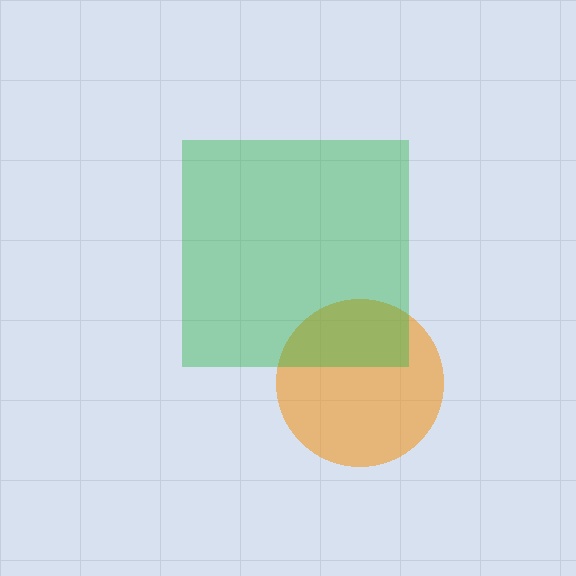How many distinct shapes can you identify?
There are 2 distinct shapes: an orange circle, a green square.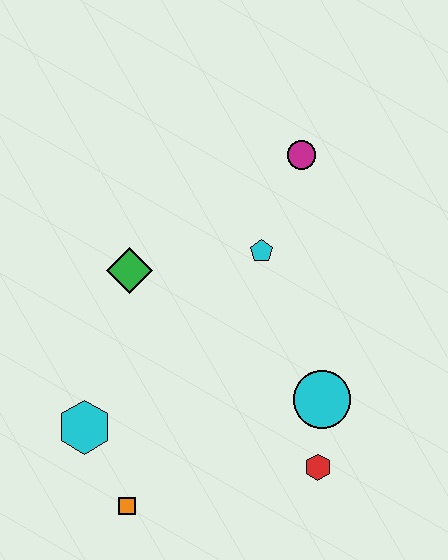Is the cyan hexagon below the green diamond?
Yes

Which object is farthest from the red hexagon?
The magenta circle is farthest from the red hexagon.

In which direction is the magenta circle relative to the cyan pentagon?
The magenta circle is above the cyan pentagon.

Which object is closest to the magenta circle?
The cyan pentagon is closest to the magenta circle.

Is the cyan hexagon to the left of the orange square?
Yes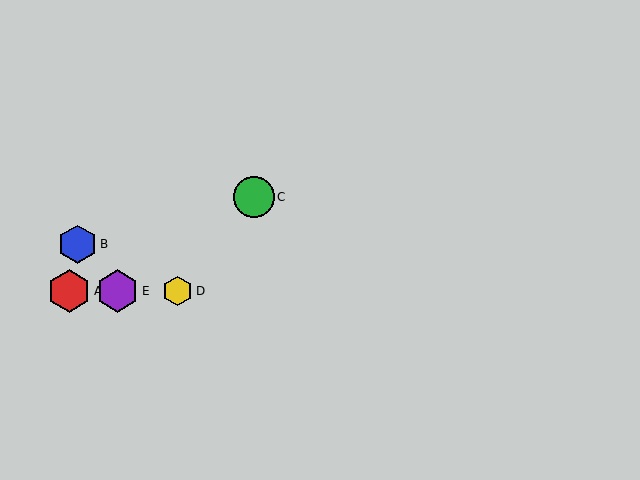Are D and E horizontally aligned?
Yes, both are at y≈291.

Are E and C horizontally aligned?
No, E is at y≈291 and C is at y≈197.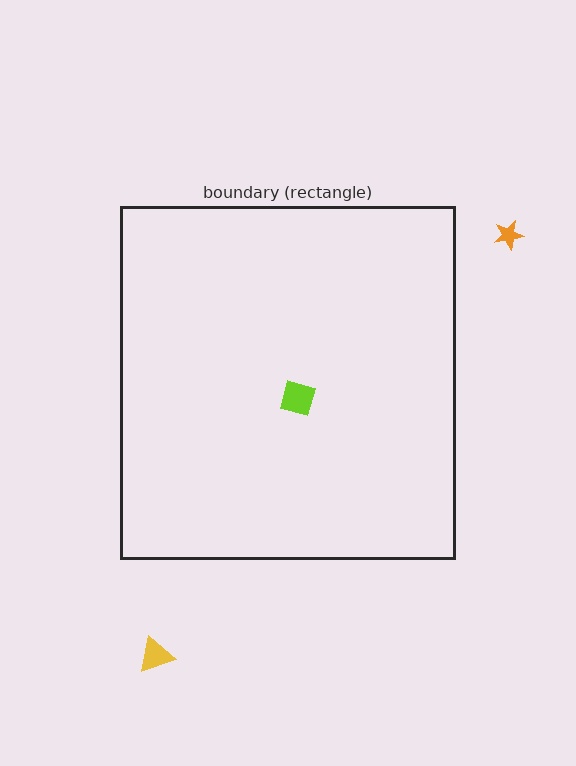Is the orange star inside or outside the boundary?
Outside.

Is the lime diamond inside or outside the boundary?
Inside.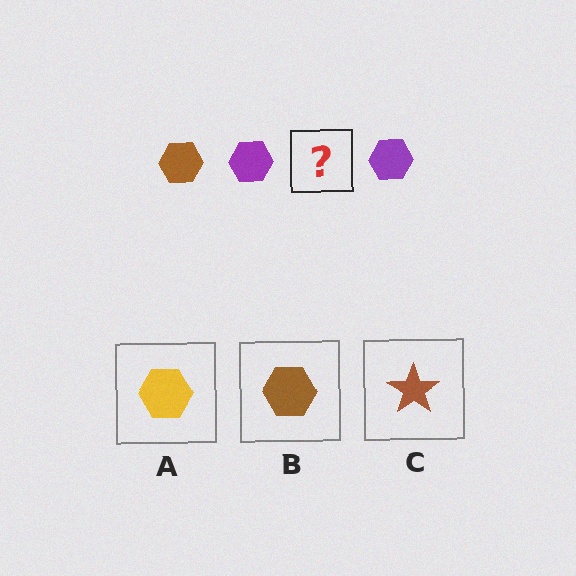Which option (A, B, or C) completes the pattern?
B.